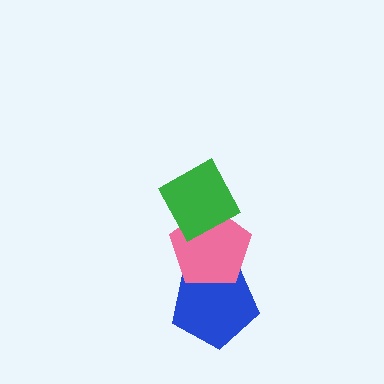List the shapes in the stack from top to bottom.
From top to bottom: the green diamond, the pink pentagon, the blue pentagon.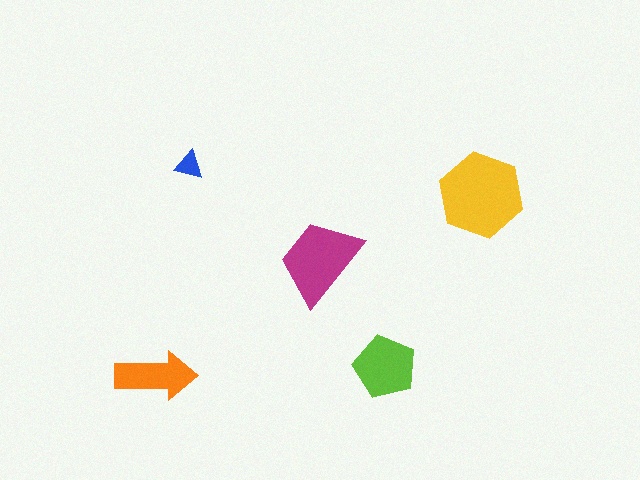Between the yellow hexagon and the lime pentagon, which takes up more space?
The yellow hexagon.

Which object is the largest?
The yellow hexagon.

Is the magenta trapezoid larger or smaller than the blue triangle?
Larger.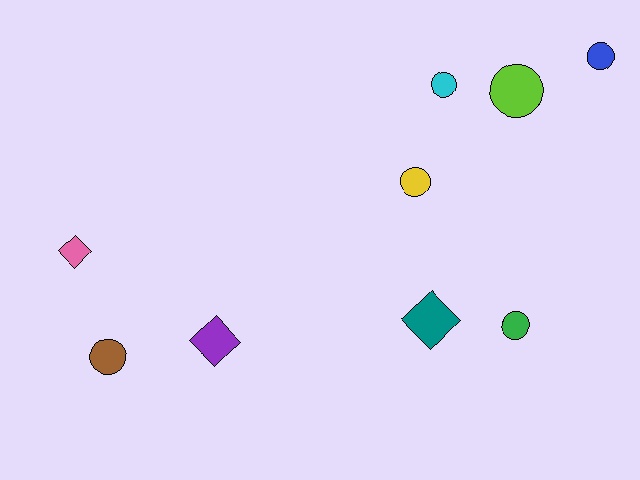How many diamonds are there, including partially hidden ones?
There are 3 diamonds.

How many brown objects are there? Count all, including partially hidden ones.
There is 1 brown object.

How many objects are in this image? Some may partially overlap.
There are 9 objects.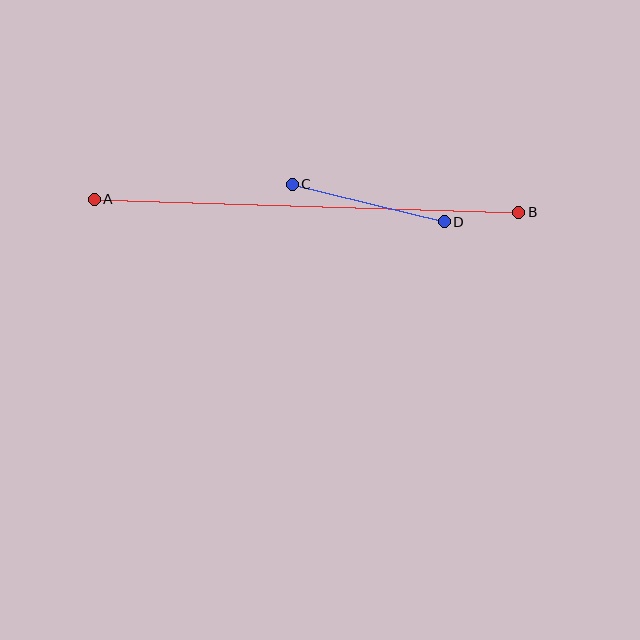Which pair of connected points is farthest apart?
Points A and B are farthest apart.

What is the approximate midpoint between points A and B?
The midpoint is at approximately (307, 206) pixels.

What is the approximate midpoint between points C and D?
The midpoint is at approximately (368, 203) pixels.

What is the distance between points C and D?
The distance is approximately 157 pixels.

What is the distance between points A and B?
The distance is approximately 425 pixels.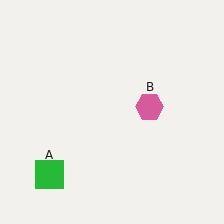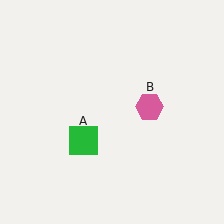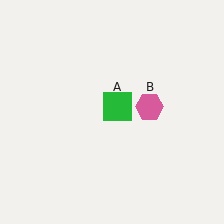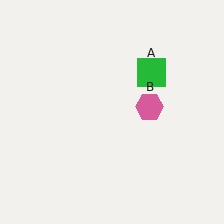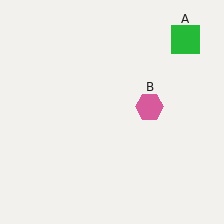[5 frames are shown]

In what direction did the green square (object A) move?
The green square (object A) moved up and to the right.